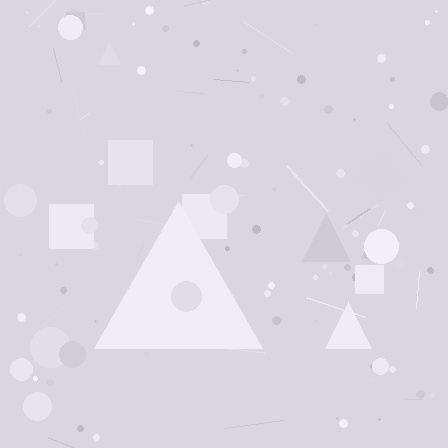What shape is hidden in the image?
A triangle is hidden in the image.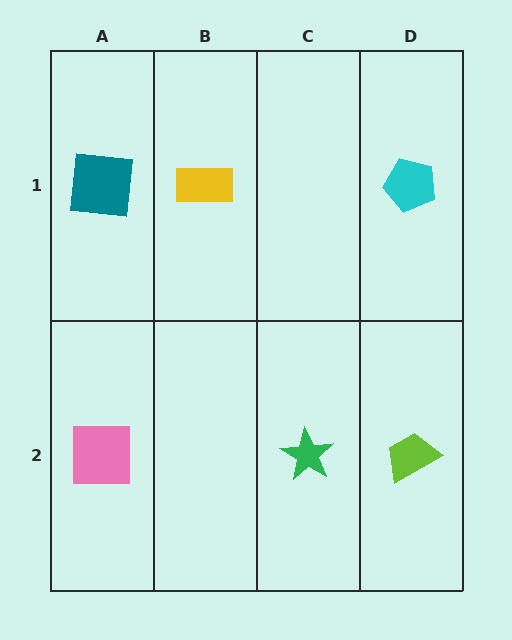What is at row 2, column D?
A lime trapezoid.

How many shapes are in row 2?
3 shapes.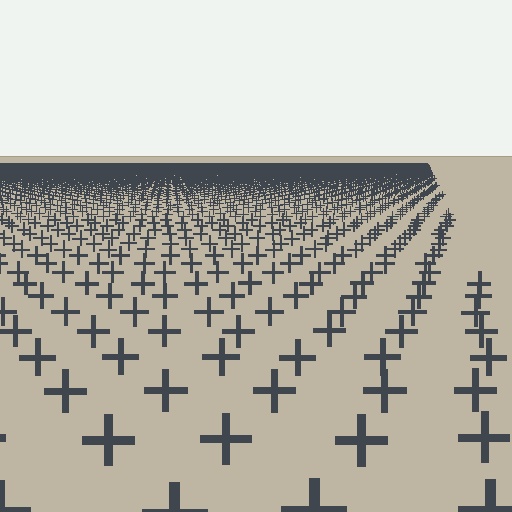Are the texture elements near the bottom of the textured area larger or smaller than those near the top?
Larger. Near the bottom, elements are closer to the viewer and appear at a bigger on-screen size.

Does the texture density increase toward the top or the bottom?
Density increases toward the top.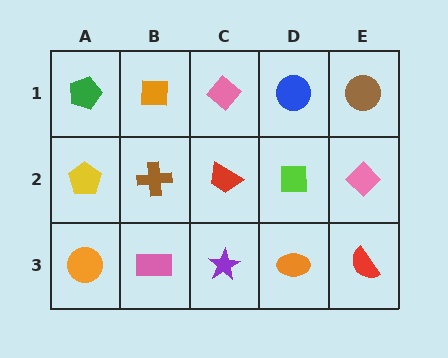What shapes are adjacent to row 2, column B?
An orange square (row 1, column B), a pink rectangle (row 3, column B), a yellow pentagon (row 2, column A), a red trapezoid (row 2, column C).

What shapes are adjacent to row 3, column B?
A brown cross (row 2, column B), an orange circle (row 3, column A), a purple star (row 3, column C).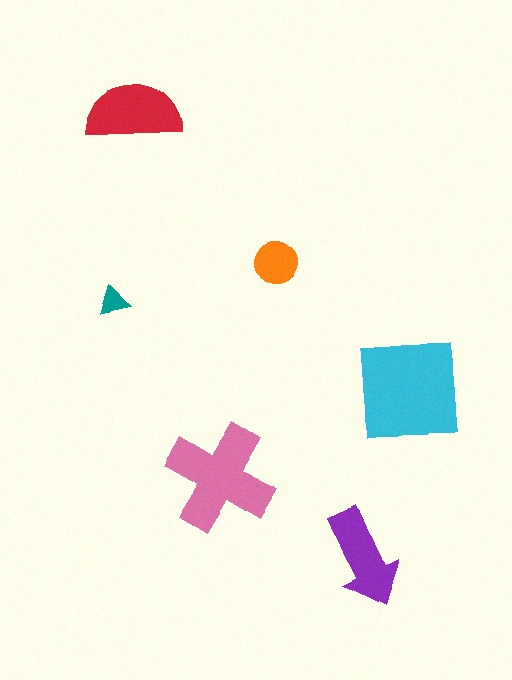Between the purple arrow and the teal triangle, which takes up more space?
The purple arrow.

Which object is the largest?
The cyan square.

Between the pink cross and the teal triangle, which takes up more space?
The pink cross.